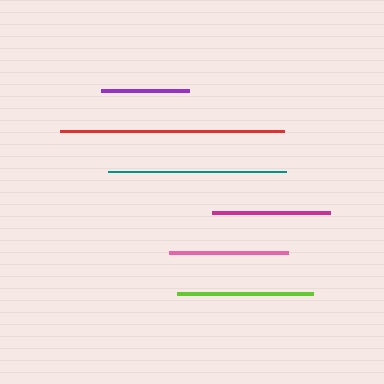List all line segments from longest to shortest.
From longest to shortest: red, teal, lime, pink, magenta, purple.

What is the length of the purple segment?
The purple segment is approximately 88 pixels long.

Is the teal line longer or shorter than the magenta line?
The teal line is longer than the magenta line.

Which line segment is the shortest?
The purple line is the shortest at approximately 88 pixels.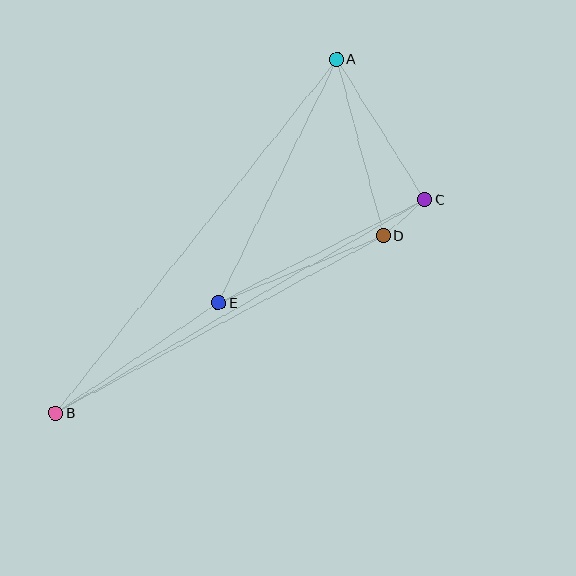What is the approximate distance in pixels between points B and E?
The distance between B and E is approximately 197 pixels.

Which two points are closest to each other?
Points C and D are closest to each other.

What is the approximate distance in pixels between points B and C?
The distance between B and C is approximately 426 pixels.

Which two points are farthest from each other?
Points A and B are farthest from each other.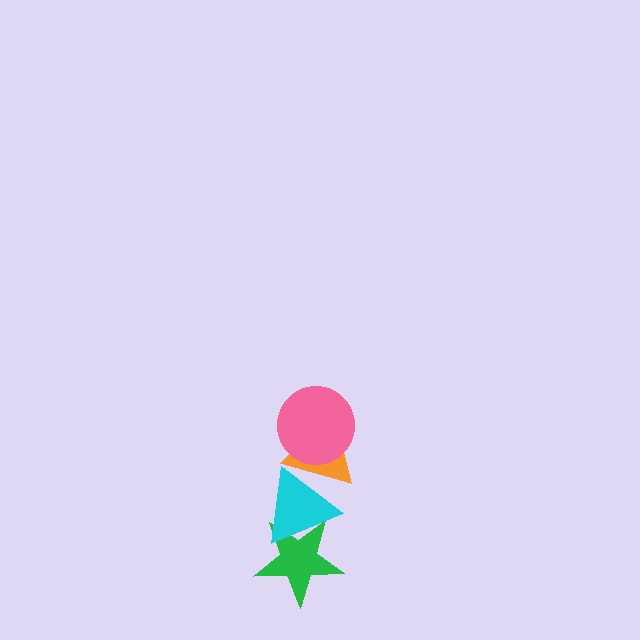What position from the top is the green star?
The green star is 4th from the top.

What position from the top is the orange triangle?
The orange triangle is 2nd from the top.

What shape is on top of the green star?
The cyan triangle is on top of the green star.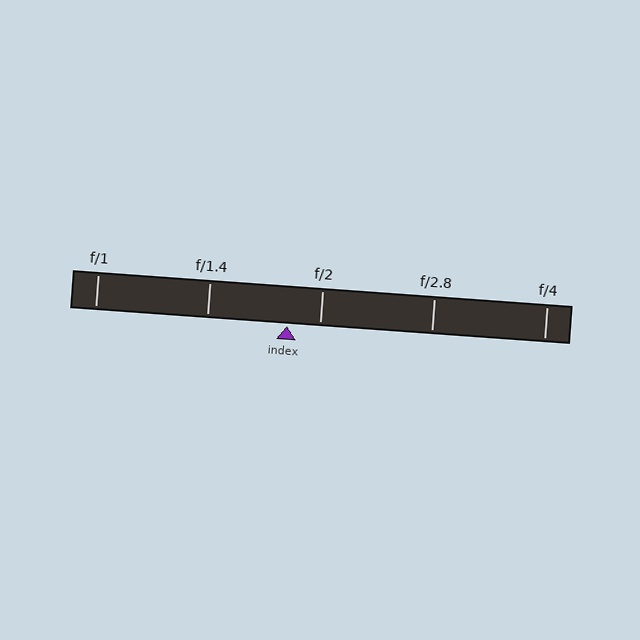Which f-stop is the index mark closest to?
The index mark is closest to f/2.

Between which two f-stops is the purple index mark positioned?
The index mark is between f/1.4 and f/2.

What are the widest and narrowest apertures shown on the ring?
The widest aperture shown is f/1 and the narrowest is f/4.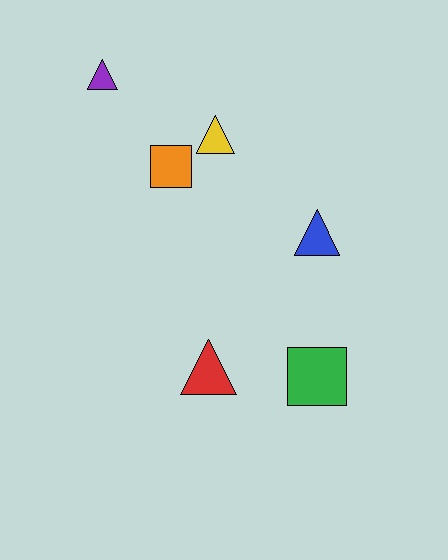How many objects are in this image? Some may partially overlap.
There are 6 objects.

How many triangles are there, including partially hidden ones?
There are 4 triangles.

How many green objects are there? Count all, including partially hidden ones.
There is 1 green object.